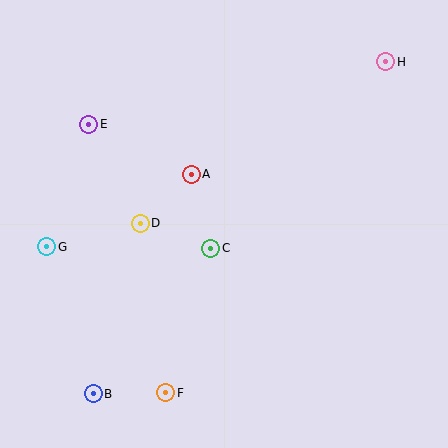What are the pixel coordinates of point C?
Point C is at (211, 248).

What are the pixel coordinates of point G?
Point G is at (47, 247).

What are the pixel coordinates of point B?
Point B is at (93, 394).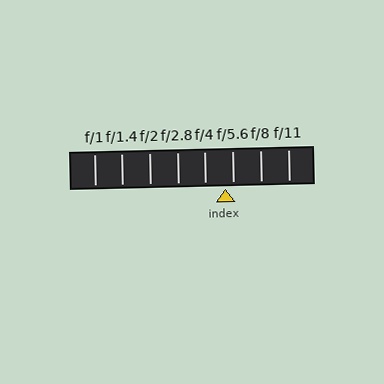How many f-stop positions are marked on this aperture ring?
There are 8 f-stop positions marked.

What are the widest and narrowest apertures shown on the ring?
The widest aperture shown is f/1 and the narrowest is f/11.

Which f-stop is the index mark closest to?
The index mark is closest to f/5.6.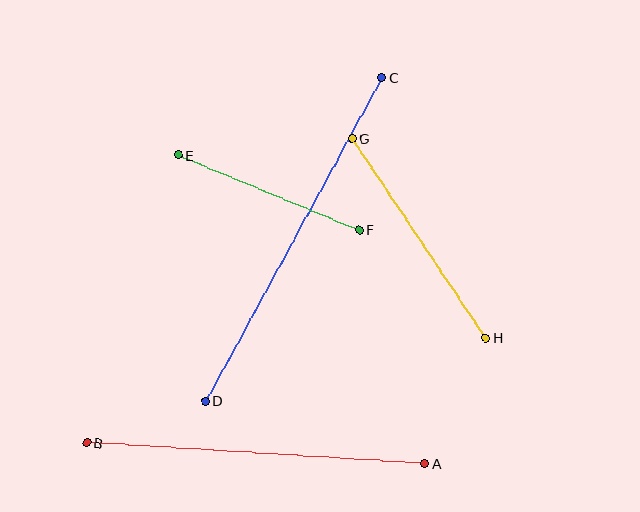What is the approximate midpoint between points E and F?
The midpoint is at approximately (269, 192) pixels.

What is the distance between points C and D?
The distance is approximately 368 pixels.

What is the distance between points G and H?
The distance is approximately 240 pixels.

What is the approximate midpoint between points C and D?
The midpoint is at approximately (294, 239) pixels.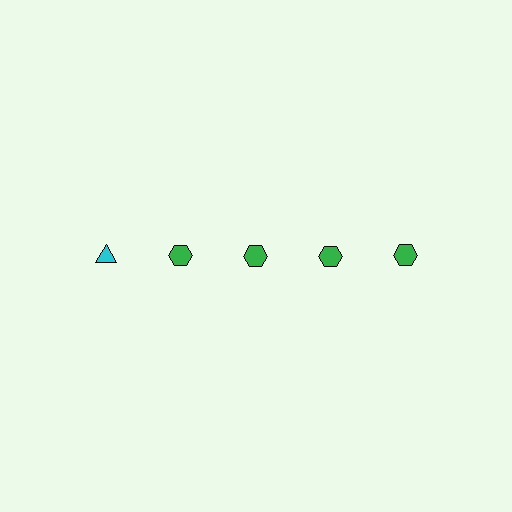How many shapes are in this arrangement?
There are 5 shapes arranged in a grid pattern.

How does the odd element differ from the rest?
It differs in both color (cyan instead of green) and shape (triangle instead of hexagon).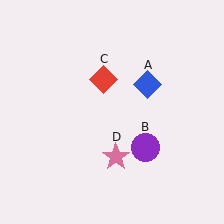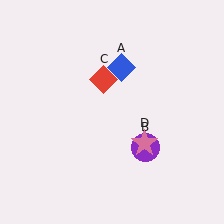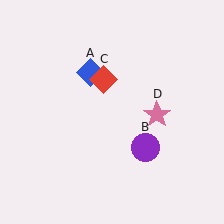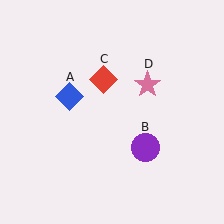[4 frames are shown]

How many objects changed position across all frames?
2 objects changed position: blue diamond (object A), pink star (object D).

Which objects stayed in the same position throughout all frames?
Purple circle (object B) and red diamond (object C) remained stationary.